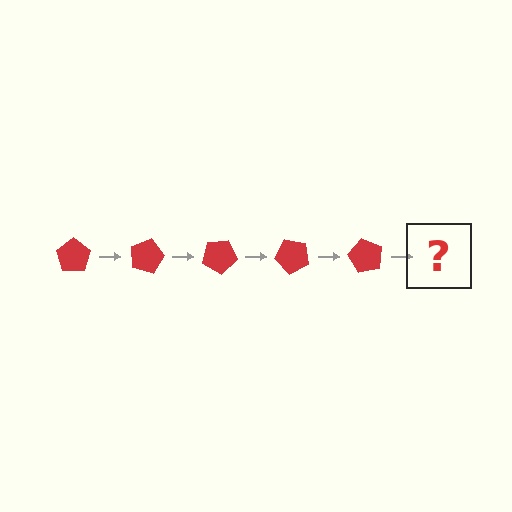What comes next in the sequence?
The next element should be a red pentagon rotated 75 degrees.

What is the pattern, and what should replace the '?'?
The pattern is that the pentagon rotates 15 degrees each step. The '?' should be a red pentagon rotated 75 degrees.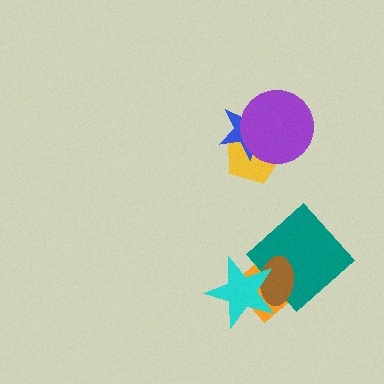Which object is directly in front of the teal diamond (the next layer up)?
The brown ellipse is directly in front of the teal diamond.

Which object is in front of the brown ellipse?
The cyan star is in front of the brown ellipse.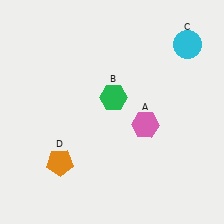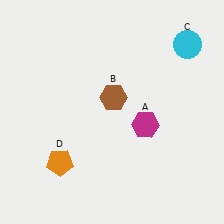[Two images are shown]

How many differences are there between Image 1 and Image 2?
There are 2 differences between the two images.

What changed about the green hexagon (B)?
In Image 1, B is green. In Image 2, it changed to brown.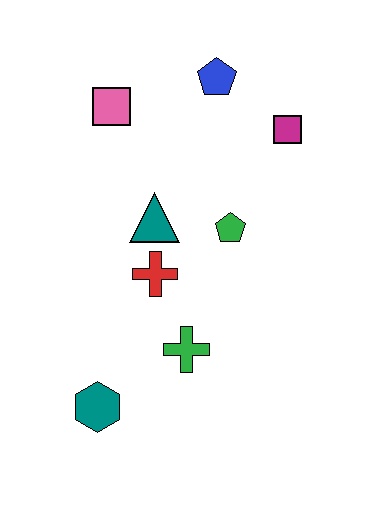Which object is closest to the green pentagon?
The teal triangle is closest to the green pentagon.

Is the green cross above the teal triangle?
No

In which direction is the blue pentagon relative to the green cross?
The blue pentagon is above the green cross.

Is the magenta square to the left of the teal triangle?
No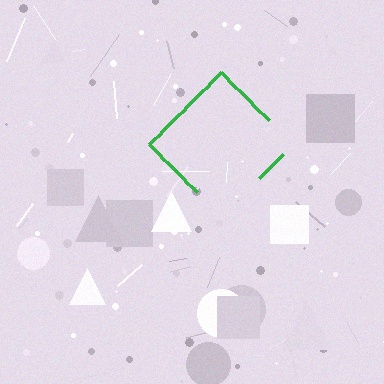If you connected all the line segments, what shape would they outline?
They would outline a diamond.